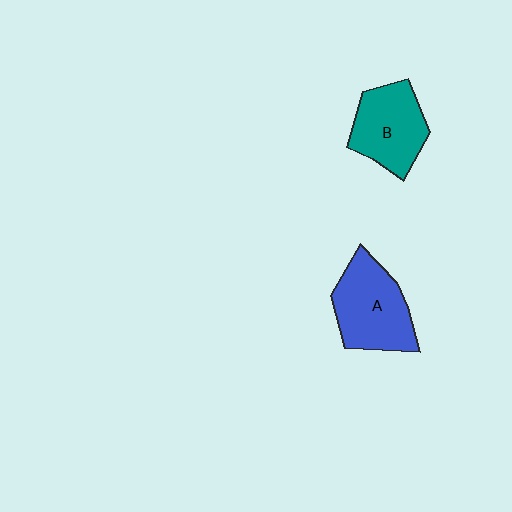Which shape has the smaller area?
Shape B (teal).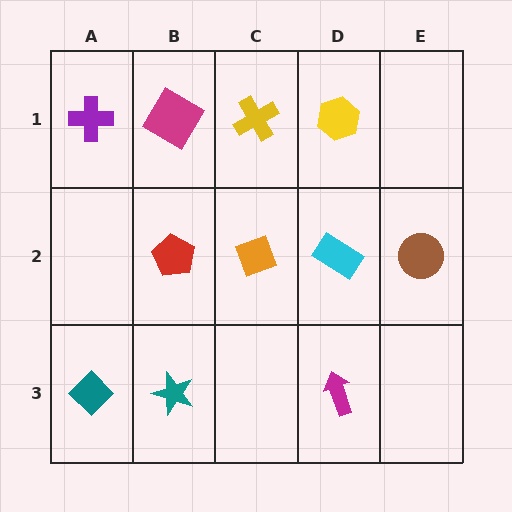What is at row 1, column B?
A magenta square.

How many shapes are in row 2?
4 shapes.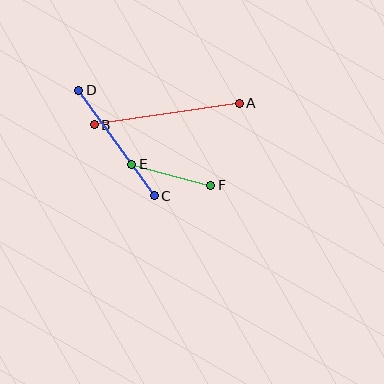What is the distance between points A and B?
The distance is approximately 147 pixels.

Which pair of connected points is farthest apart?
Points A and B are farthest apart.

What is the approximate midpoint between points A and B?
The midpoint is at approximately (167, 114) pixels.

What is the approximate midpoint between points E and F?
The midpoint is at approximately (171, 175) pixels.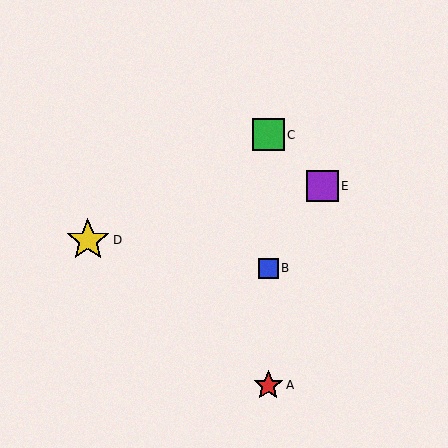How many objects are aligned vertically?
3 objects (A, B, C) are aligned vertically.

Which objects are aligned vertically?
Objects A, B, C are aligned vertically.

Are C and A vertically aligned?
Yes, both are at x≈268.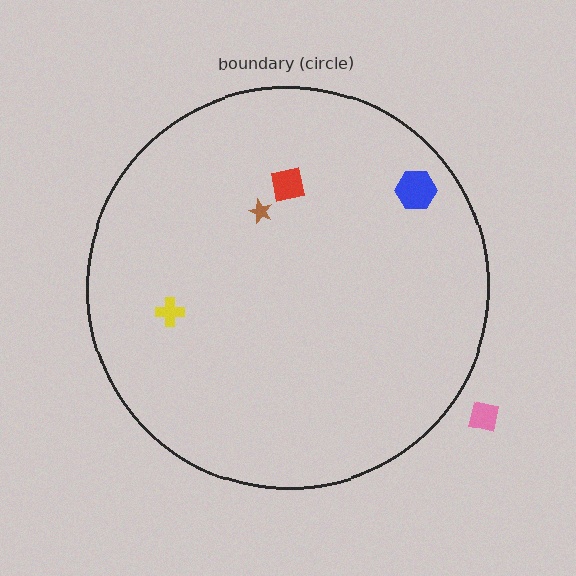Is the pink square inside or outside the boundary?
Outside.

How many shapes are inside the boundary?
4 inside, 1 outside.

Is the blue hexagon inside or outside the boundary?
Inside.